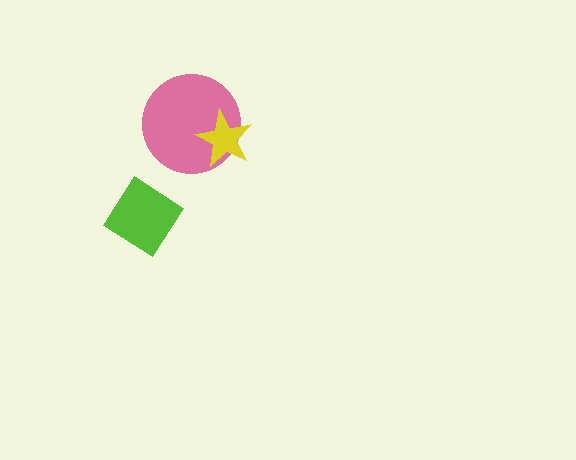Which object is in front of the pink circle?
The yellow star is in front of the pink circle.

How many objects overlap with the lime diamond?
0 objects overlap with the lime diamond.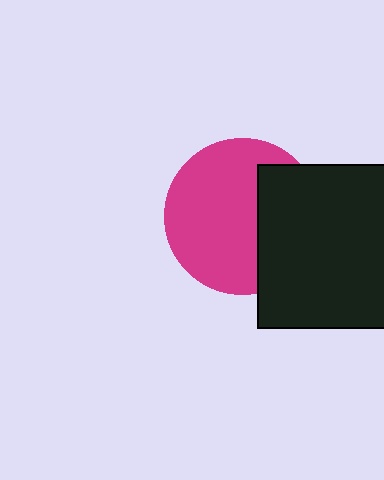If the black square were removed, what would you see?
You would see the complete magenta circle.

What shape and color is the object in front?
The object in front is a black square.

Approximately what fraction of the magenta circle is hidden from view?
Roughly 35% of the magenta circle is hidden behind the black square.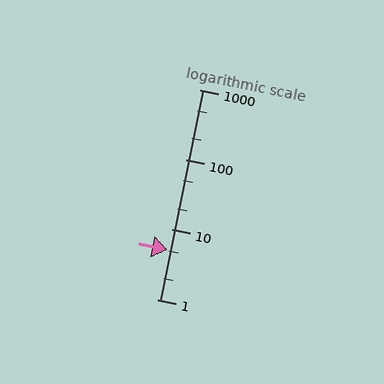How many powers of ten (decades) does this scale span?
The scale spans 3 decades, from 1 to 1000.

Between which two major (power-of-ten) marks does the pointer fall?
The pointer is between 1 and 10.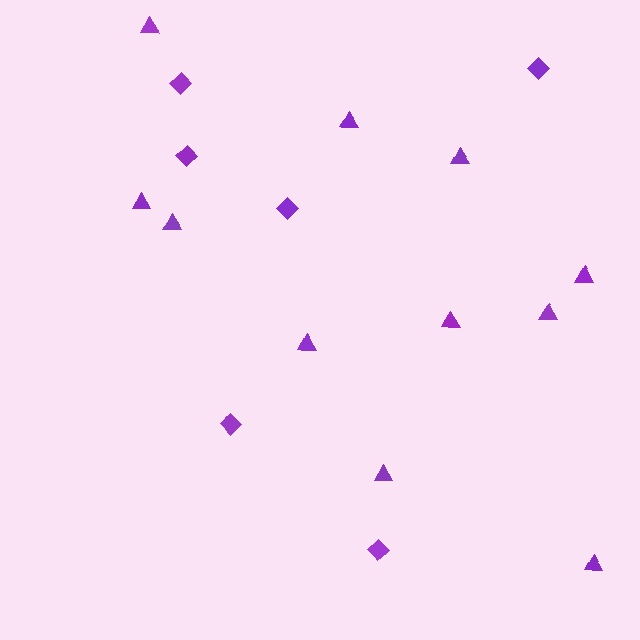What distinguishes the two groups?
There are 2 groups: one group of diamonds (6) and one group of triangles (11).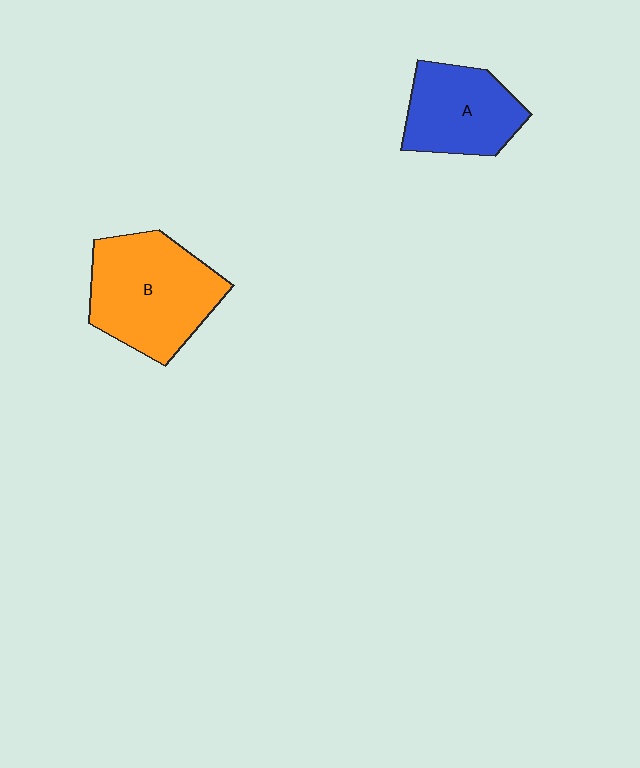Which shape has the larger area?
Shape B (orange).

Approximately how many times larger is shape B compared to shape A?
Approximately 1.4 times.